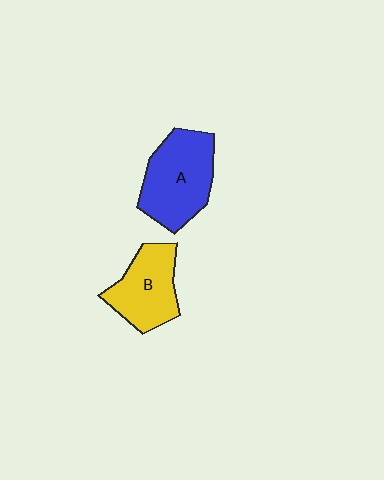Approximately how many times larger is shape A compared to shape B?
Approximately 1.2 times.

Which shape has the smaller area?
Shape B (yellow).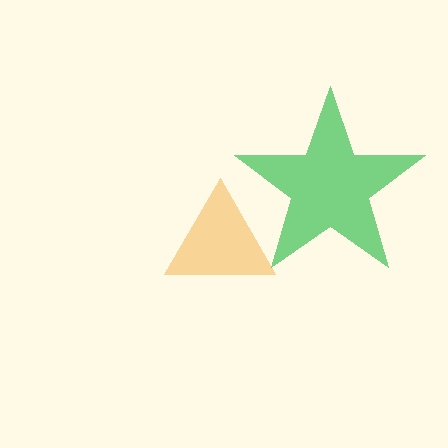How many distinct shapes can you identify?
There are 2 distinct shapes: an orange triangle, a green star.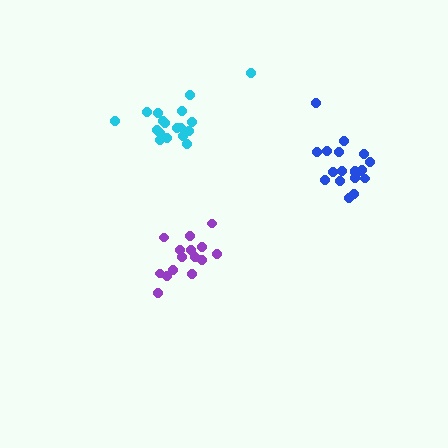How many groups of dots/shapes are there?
There are 3 groups.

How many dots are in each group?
Group 1: 15 dots, Group 2: 19 dots, Group 3: 18 dots (52 total).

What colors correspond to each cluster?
The clusters are colored: purple, blue, cyan.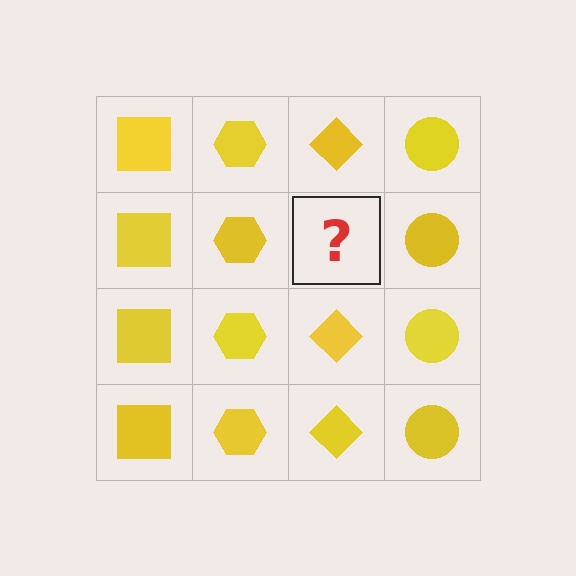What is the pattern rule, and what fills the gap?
The rule is that each column has a consistent shape. The gap should be filled with a yellow diamond.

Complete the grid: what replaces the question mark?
The question mark should be replaced with a yellow diamond.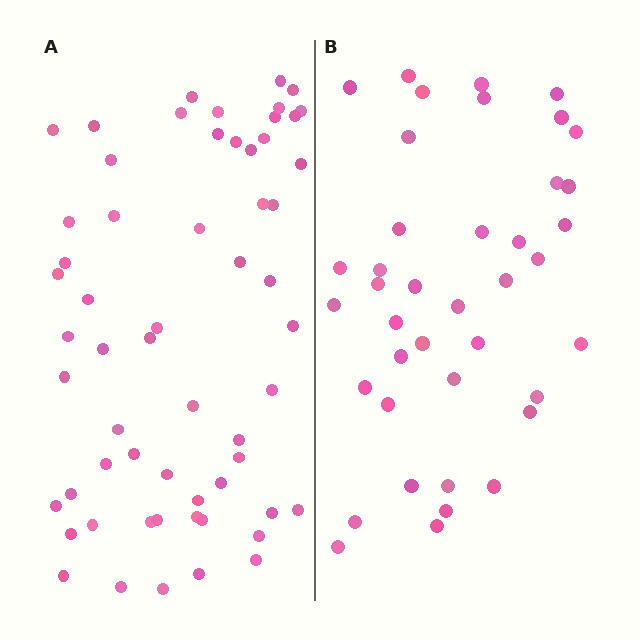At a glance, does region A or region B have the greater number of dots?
Region A (the left region) has more dots.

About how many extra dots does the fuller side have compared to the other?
Region A has approximately 20 more dots than region B.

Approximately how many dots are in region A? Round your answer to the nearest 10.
About 60 dots. (The exact count is 59, which rounds to 60.)